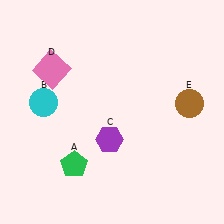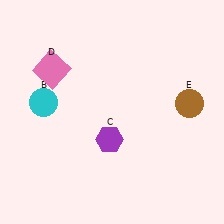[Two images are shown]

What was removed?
The green pentagon (A) was removed in Image 2.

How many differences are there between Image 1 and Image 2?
There is 1 difference between the two images.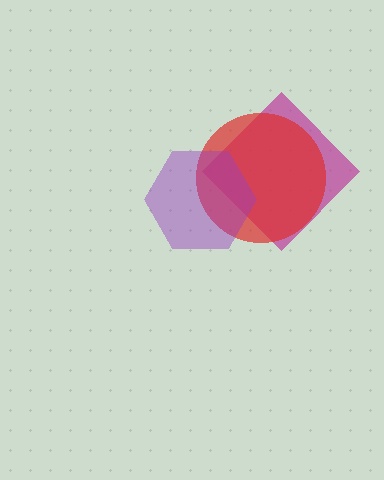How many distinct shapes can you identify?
There are 3 distinct shapes: a magenta diamond, a red circle, a purple hexagon.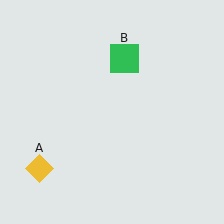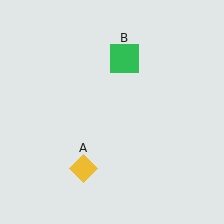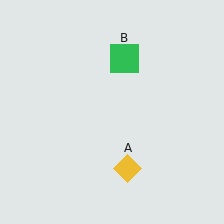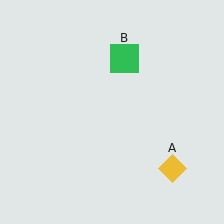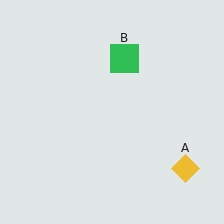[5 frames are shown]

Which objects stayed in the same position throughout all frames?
Green square (object B) remained stationary.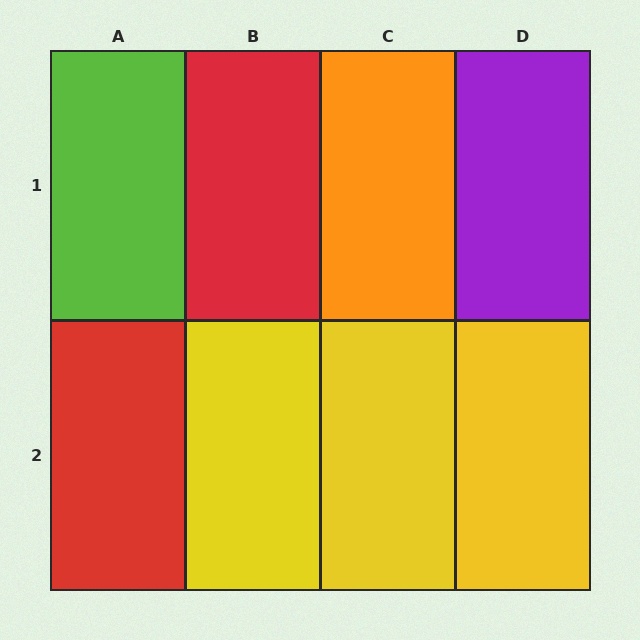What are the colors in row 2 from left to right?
Red, yellow, yellow, yellow.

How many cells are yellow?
3 cells are yellow.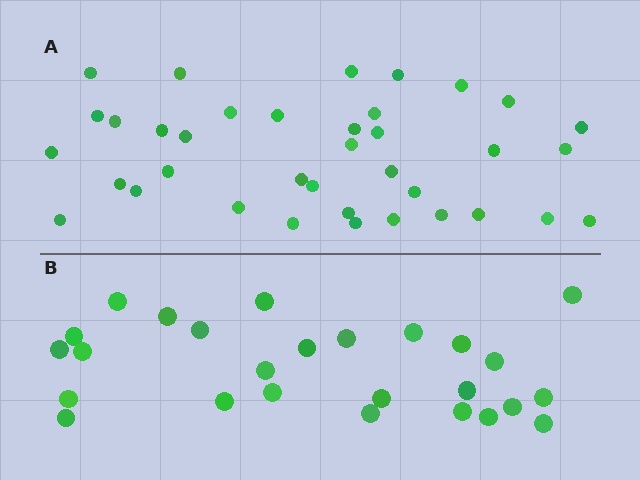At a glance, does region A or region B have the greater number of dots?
Region A (the top region) has more dots.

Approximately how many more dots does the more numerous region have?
Region A has roughly 12 or so more dots than region B.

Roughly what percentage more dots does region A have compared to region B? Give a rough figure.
About 40% more.